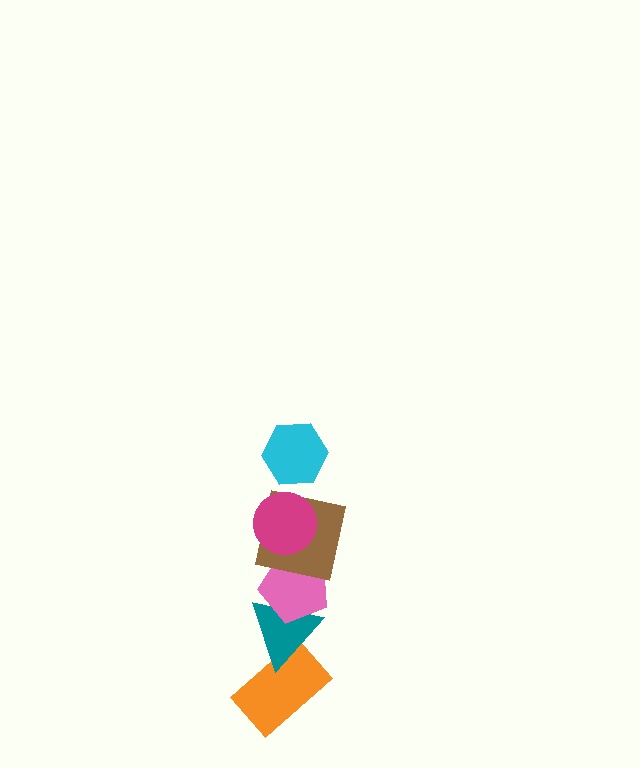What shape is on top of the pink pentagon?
The brown square is on top of the pink pentagon.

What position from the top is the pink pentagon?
The pink pentagon is 4th from the top.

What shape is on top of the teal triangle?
The pink pentagon is on top of the teal triangle.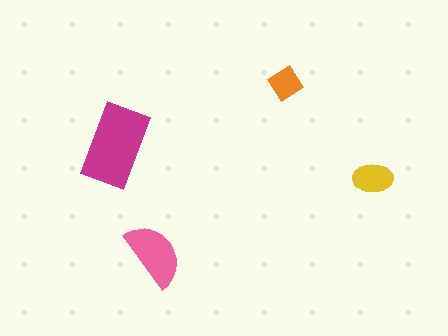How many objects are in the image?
There are 4 objects in the image.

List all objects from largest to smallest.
The magenta rectangle, the pink semicircle, the yellow ellipse, the orange diamond.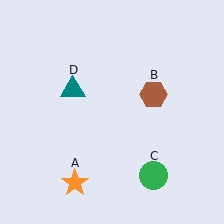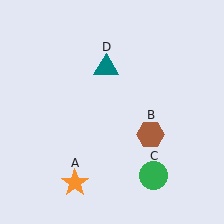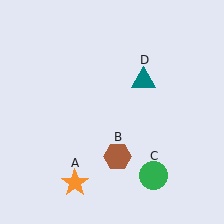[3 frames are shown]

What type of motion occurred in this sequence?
The brown hexagon (object B), teal triangle (object D) rotated clockwise around the center of the scene.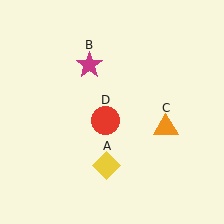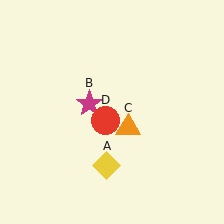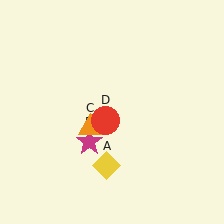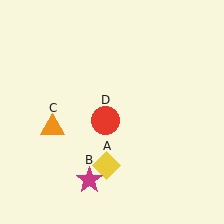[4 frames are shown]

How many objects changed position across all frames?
2 objects changed position: magenta star (object B), orange triangle (object C).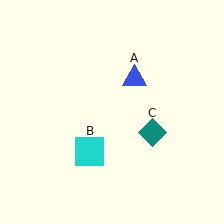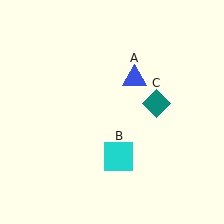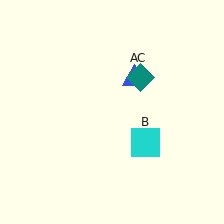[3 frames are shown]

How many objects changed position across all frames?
2 objects changed position: cyan square (object B), teal diamond (object C).